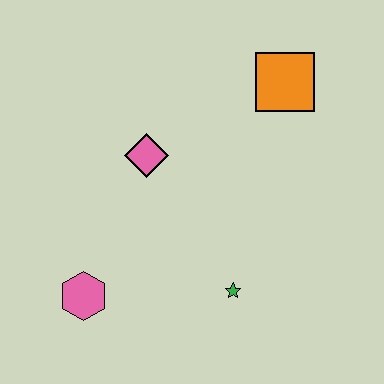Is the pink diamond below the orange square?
Yes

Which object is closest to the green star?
The pink hexagon is closest to the green star.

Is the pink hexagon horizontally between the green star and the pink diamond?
No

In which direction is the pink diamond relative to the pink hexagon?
The pink diamond is above the pink hexagon.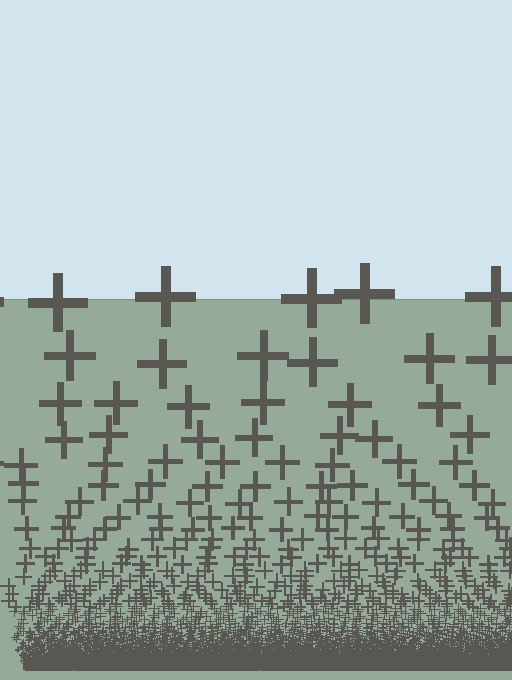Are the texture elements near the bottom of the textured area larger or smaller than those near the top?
Smaller. The gradient is inverted — elements near the bottom are smaller and denser.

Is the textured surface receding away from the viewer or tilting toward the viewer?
The surface appears to tilt toward the viewer. Texture elements get larger and sparser toward the top.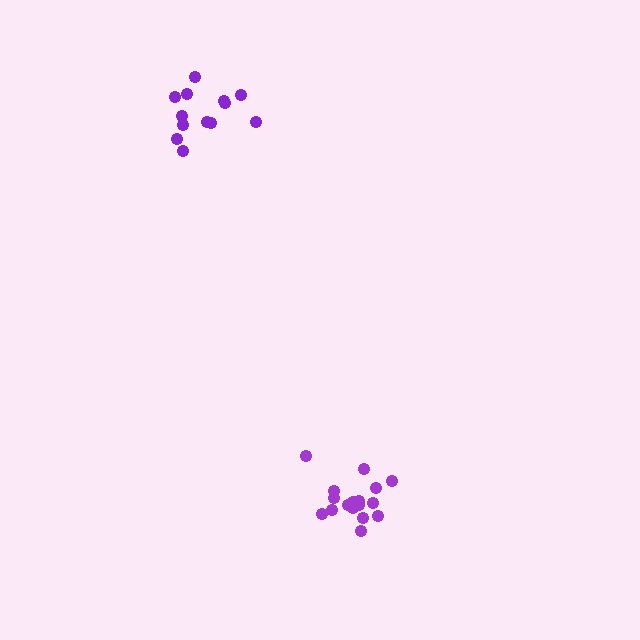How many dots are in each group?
Group 1: 17 dots, Group 2: 13 dots (30 total).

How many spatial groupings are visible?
There are 2 spatial groupings.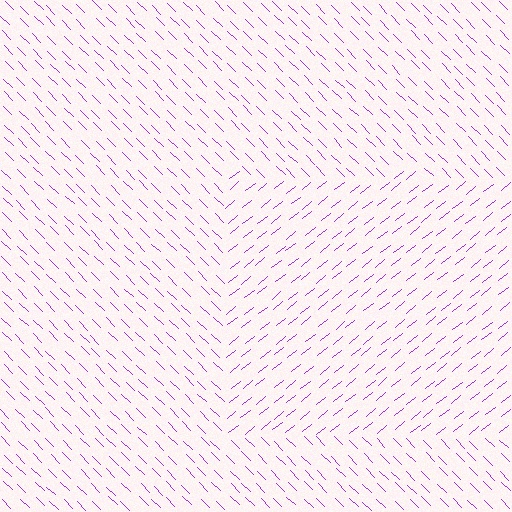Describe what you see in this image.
The image is filled with small purple line segments. A rectangle region in the image has lines oriented differently from the surrounding lines, creating a visible texture boundary.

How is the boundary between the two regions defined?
The boundary is defined purely by a change in line orientation (approximately 84 degrees difference). All lines are the same color and thickness.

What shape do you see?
I see a rectangle.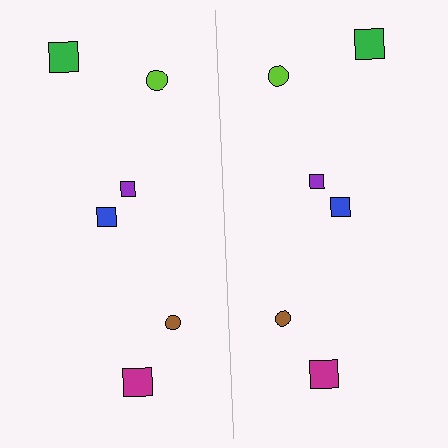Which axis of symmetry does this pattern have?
The pattern has a vertical axis of symmetry running through the center of the image.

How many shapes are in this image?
There are 12 shapes in this image.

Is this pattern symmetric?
Yes, this pattern has bilateral (reflection) symmetry.